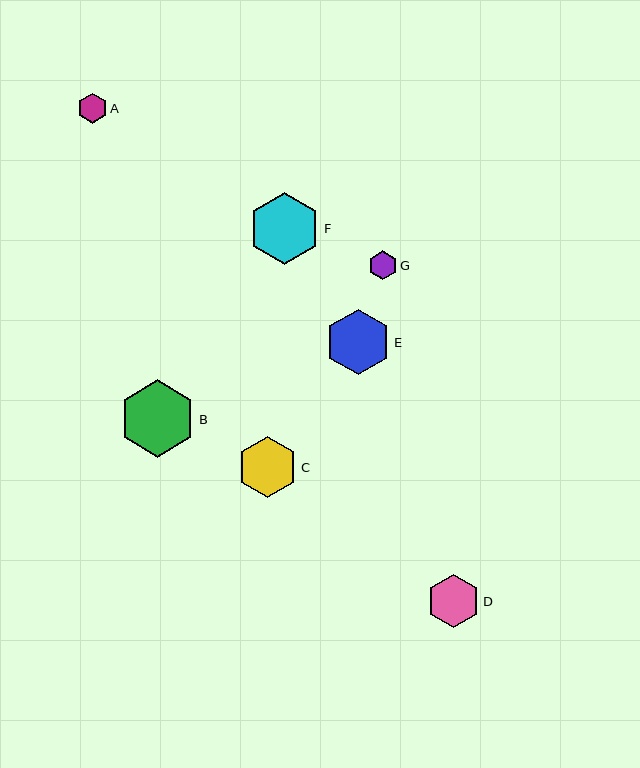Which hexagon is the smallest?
Hexagon G is the smallest with a size of approximately 29 pixels.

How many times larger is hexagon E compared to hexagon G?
Hexagon E is approximately 2.3 times the size of hexagon G.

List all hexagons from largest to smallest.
From largest to smallest: B, F, E, C, D, A, G.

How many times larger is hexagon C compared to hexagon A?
Hexagon C is approximately 2.0 times the size of hexagon A.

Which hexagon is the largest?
Hexagon B is the largest with a size of approximately 77 pixels.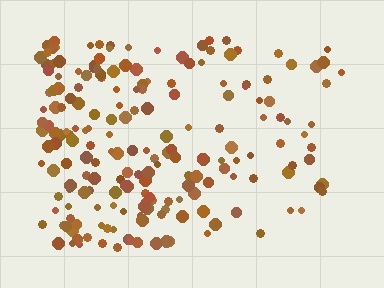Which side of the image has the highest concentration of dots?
The left.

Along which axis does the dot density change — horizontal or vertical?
Horizontal.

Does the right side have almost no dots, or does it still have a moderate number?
Still a moderate number, just noticeably fewer than the left.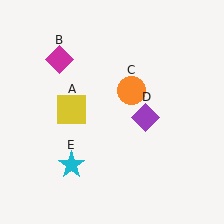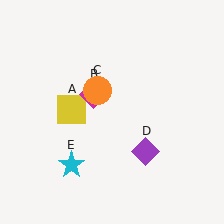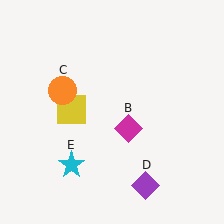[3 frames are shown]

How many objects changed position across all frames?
3 objects changed position: magenta diamond (object B), orange circle (object C), purple diamond (object D).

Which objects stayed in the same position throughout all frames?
Yellow square (object A) and cyan star (object E) remained stationary.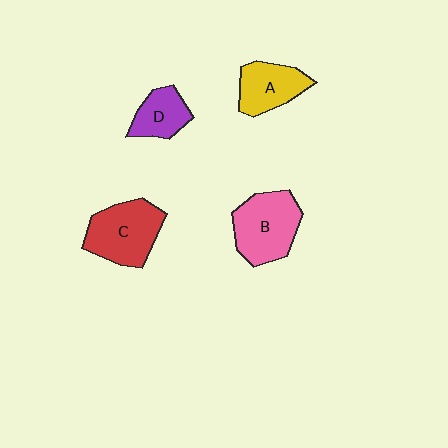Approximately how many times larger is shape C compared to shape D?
Approximately 1.7 times.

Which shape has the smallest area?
Shape D (purple).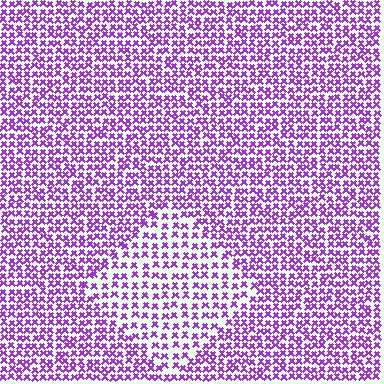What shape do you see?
I see a diamond.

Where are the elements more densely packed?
The elements are more densely packed outside the diamond boundary.